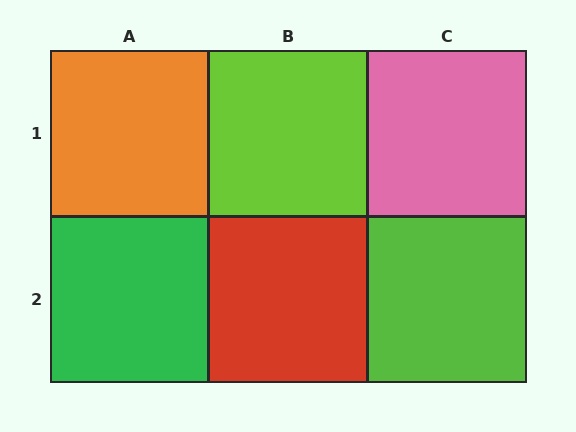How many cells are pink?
1 cell is pink.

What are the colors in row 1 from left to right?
Orange, lime, pink.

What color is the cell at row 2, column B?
Red.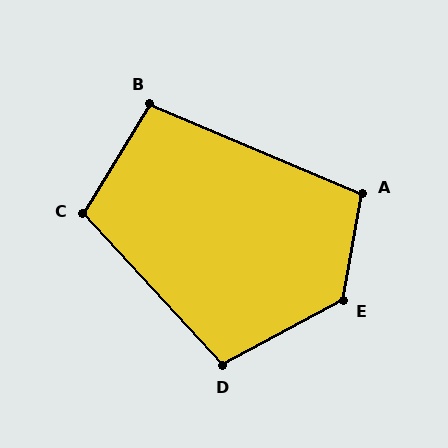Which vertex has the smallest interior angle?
B, at approximately 98 degrees.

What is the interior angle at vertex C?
Approximately 106 degrees (obtuse).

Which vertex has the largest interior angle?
E, at approximately 128 degrees.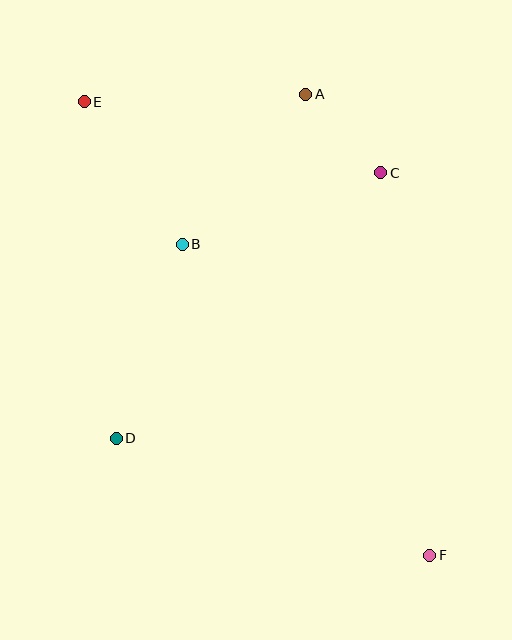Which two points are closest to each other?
Points A and C are closest to each other.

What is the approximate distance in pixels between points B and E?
The distance between B and E is approximately 173 pixels.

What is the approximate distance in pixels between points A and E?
The distance between A and E is approximately 222 pixels.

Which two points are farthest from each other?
Points E and F are farthest from each other.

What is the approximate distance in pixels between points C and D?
The distance between C and D is approximately 375 pixels.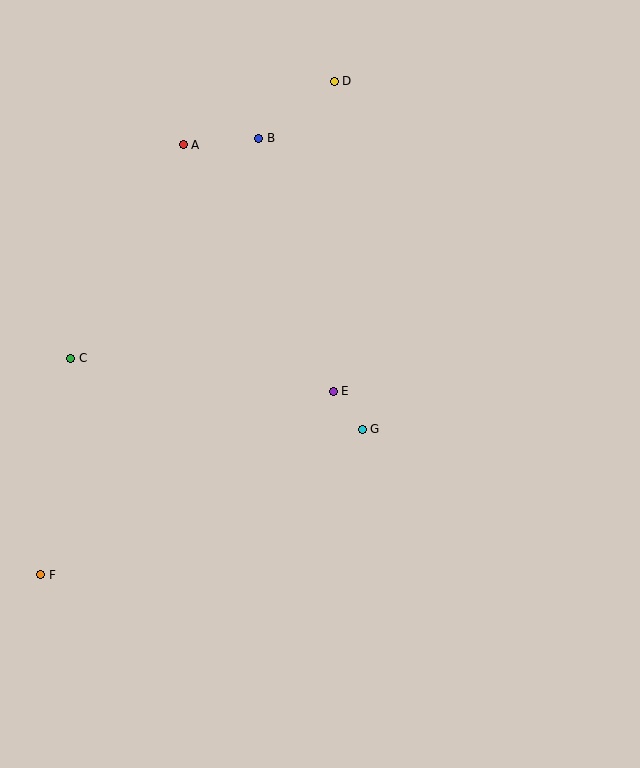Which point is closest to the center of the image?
Point E at (333, 391) is closest to the center.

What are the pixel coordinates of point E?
Point E is at (333, 391).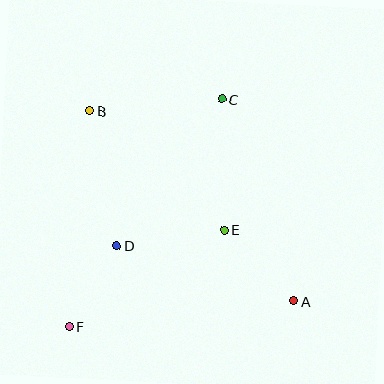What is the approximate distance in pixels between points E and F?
The distance between E and F is approximately 182 pixels.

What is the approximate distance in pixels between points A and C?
The distance between A and C is approximately 214 pixels.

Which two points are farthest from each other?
Points A and B are farthest from each other.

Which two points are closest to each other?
Points D and F are closest to each other.